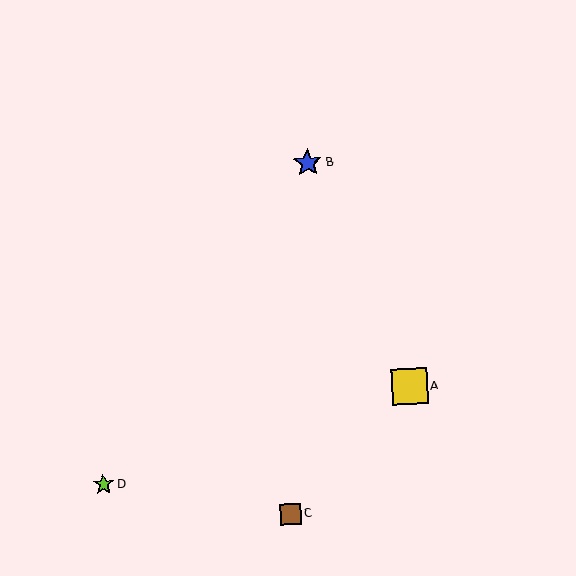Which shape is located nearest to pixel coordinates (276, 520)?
The brown square (labeled C) at (290, 514) is nearest to that location.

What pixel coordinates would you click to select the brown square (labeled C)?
Click at (290, 514) to select the brown square C.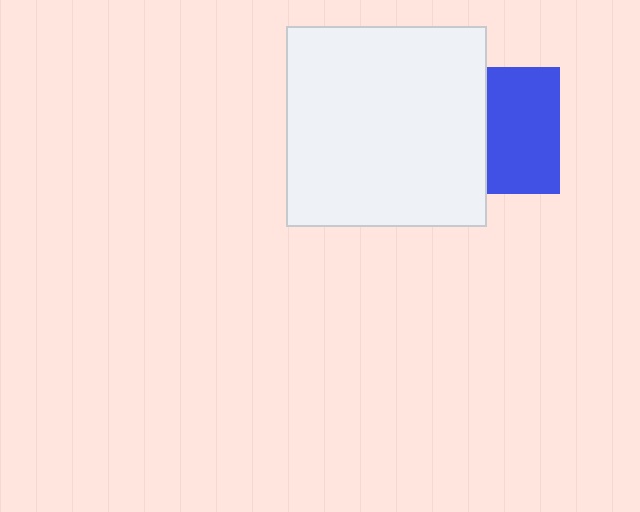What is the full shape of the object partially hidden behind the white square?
The partially hidden object is a blue square.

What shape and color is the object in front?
The object in front is a white square.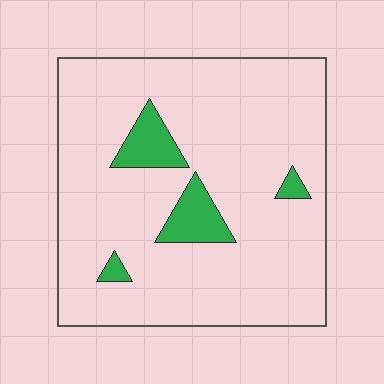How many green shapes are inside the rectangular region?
4.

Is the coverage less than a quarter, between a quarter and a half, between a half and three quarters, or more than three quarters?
Less than a quarter.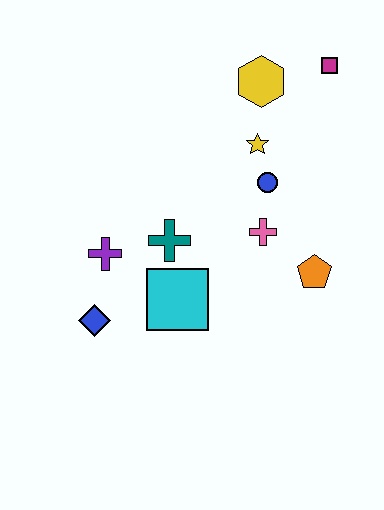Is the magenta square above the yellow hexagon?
Yes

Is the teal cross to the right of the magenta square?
No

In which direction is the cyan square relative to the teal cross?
The cyan square is below the teal cross.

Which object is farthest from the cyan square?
The magenta square is farthest from the cyan square.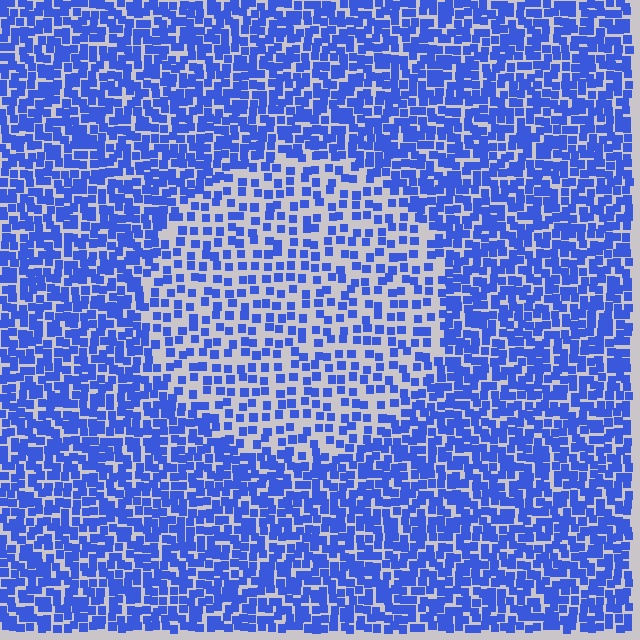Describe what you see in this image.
The image contains small blue elements arranged at two different densities. A circle-shaped region is visible where the elements are less densely packed than the surrounding area.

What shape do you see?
I see a circle.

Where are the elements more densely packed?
The elements are more densely packed outside the circle boundary.